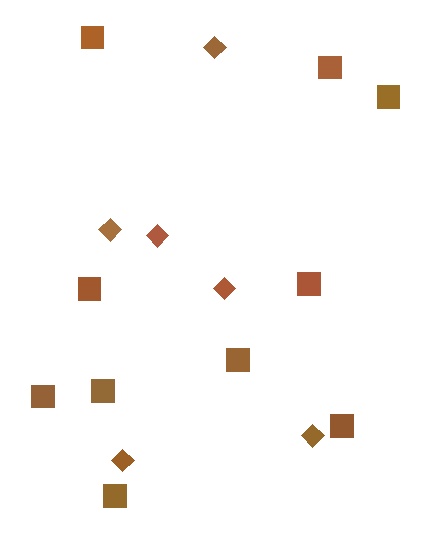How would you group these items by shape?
There are 2 groups: one group of diamonds (6) and one group of squares (10).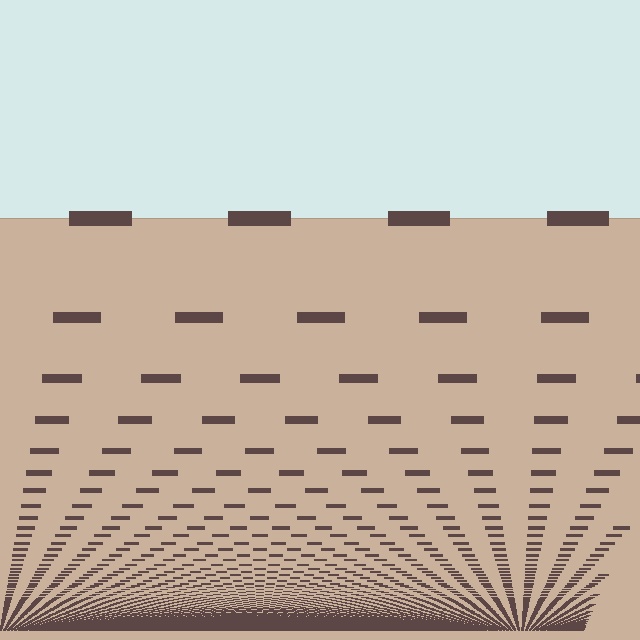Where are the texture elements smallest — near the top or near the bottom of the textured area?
Near the bottom.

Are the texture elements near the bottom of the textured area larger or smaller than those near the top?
Smaller. The gradient is inverted — elements near the bottom are smaller and denser.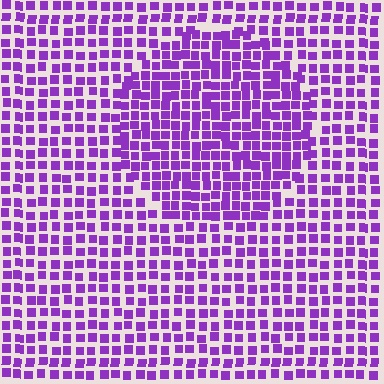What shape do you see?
I see a circle.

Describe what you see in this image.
The image contains small purple elements arranged at two different densities. A circle-shaped region is visible where the elements are more densely packed than the surrounding area.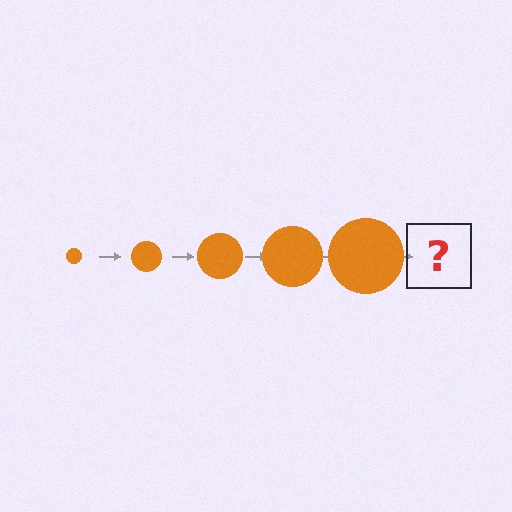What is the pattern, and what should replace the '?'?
The pattern is that the circle gets progressively larger each step. The '?' should be an orange circle, larger than the previous one.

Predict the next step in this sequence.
The next step is an orange circle, larger than the previous one.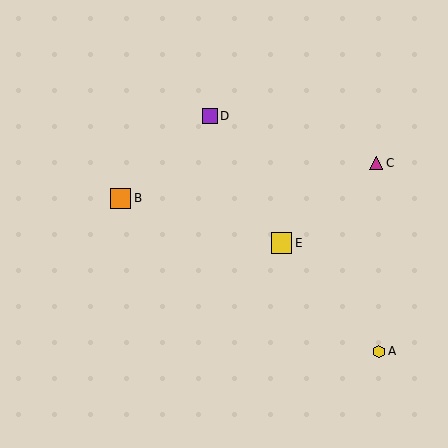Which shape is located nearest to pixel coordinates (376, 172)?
The magenta triangle (labeled C) at (376, 163) is nearest to that location.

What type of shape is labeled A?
Shape A is a yellow hexagon.